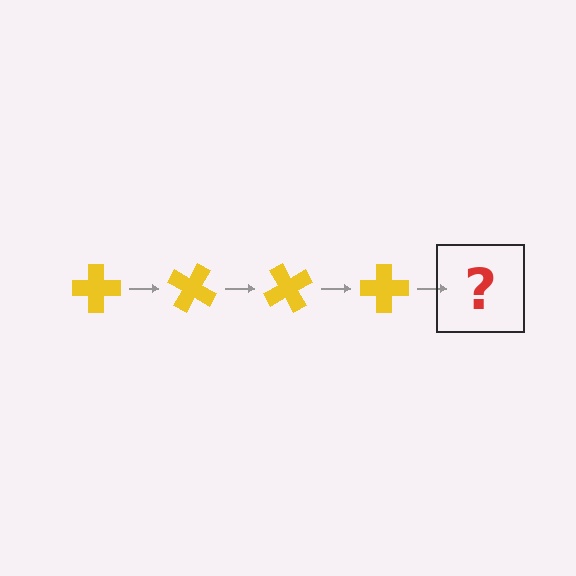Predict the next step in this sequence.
The next step is a yellow cross rotated 120 degrees.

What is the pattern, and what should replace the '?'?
The pattern is that the cross rotates 30 degrees each step. The '?' should be a yellow cross rotated 120 degrees.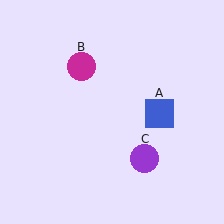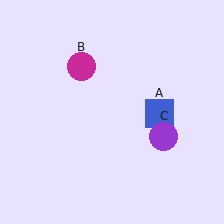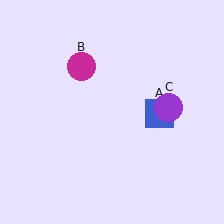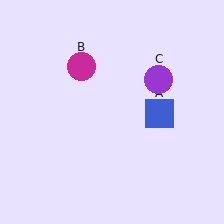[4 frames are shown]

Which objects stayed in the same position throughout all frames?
Blue square (object A) and magenta circle (object B) remained stationary.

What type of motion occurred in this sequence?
The purple circle (object C) rotated counterclockwise around the center of the scene.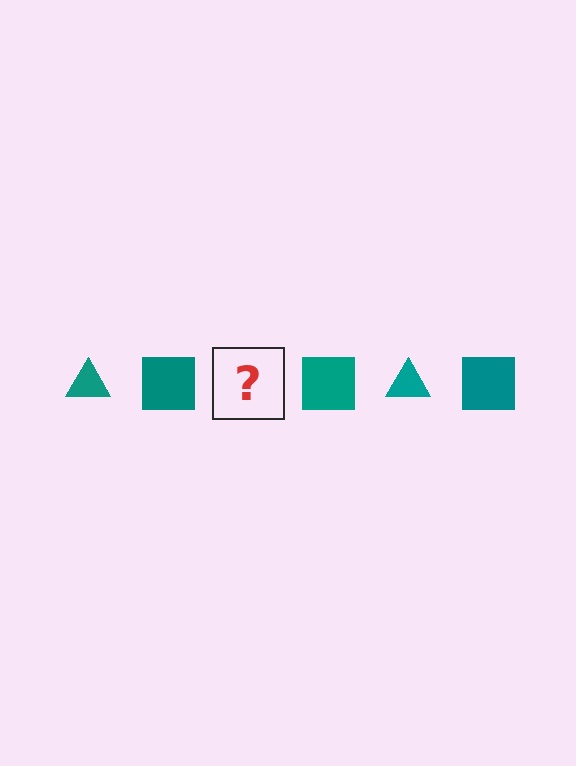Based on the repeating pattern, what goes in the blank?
The blank should be a teal triangle.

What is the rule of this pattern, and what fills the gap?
The rule is that the pattern cycles through triangle, square shapes in teal. The gap should be filled with a teal triangle.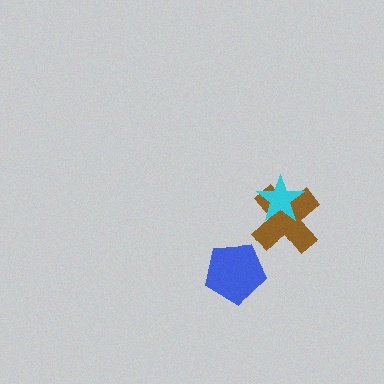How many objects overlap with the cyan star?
1 object overlaps with the cyan star.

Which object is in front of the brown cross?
The cyan star is in front of the brown cross.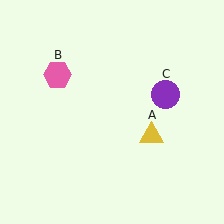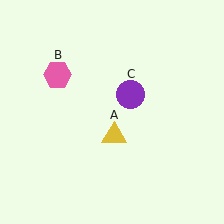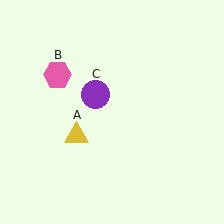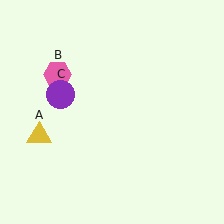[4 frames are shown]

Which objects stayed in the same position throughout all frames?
Pink hexagon (object B) remained stationary.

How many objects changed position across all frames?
2 objects changed position: yellow triangle (object A), purple circle (object C).